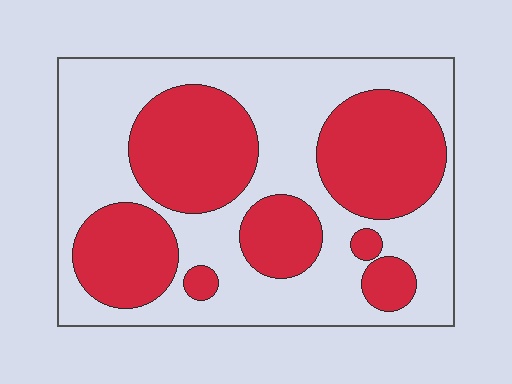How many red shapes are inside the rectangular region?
7.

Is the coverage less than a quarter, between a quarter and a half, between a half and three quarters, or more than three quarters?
Between a quarter and a half.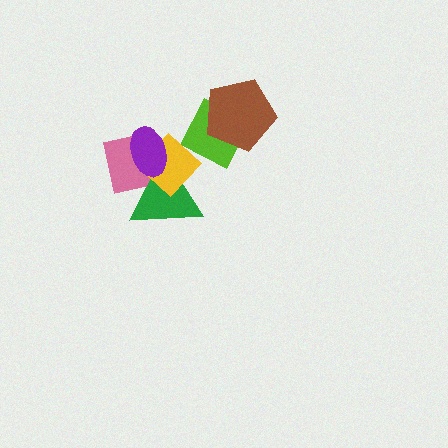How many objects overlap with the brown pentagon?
1 object overlaps with the brown pentagon.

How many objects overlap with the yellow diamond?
3 objects overlap with the yellow diamond.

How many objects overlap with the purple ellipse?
3 objects overlap with the purple ellipse.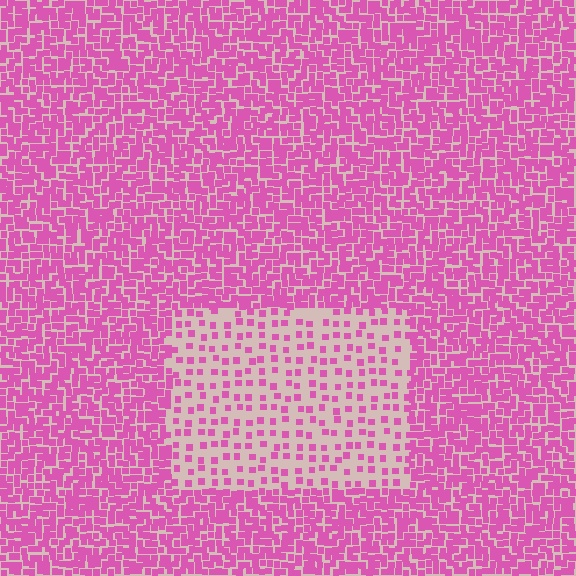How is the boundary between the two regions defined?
The boundary is defined by a change in element density (approximately 2.9x ratio). All elements are the same color, size, and shape.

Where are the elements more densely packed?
The elements are more densely packed outside the rectangle boundary.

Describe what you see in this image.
The image contains small pink elements arranged at two different densities. A rectangle-shaped region is visible where the elements are less densely packed than the surrounding area.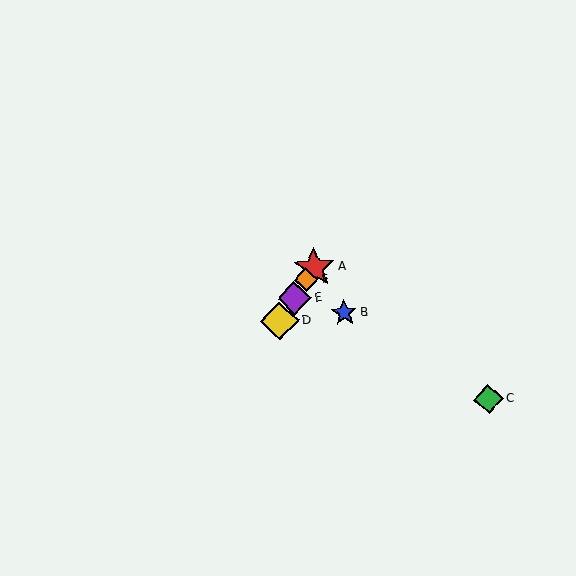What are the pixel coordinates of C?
Object C is at (488, 399).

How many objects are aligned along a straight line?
4 objects (A, D, E, F) are aligned along a straight line.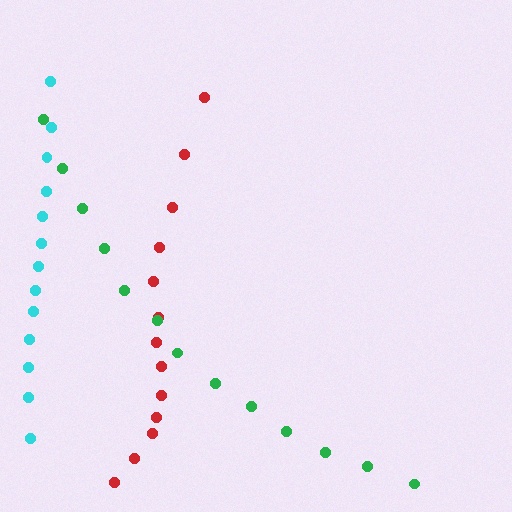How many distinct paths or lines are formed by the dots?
There are 3 distinct paths.